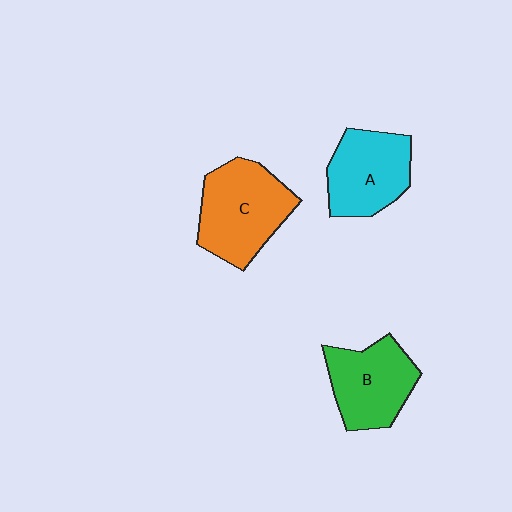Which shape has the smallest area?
Shape A (cyan).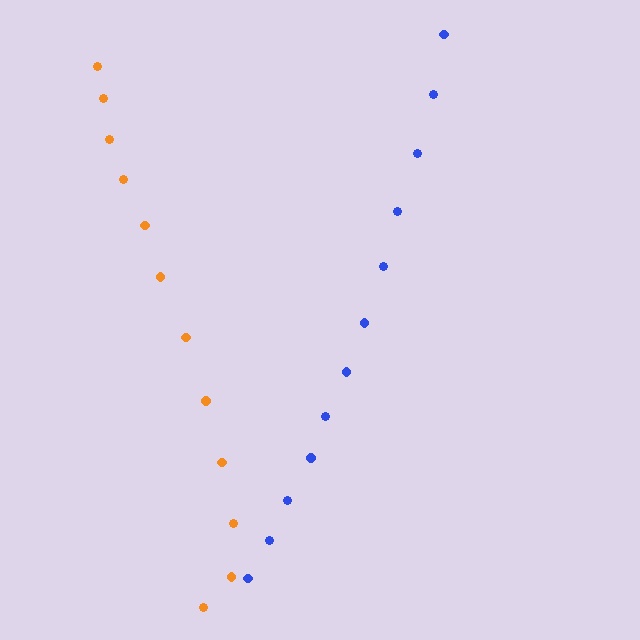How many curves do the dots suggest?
There are 2 distinct paths.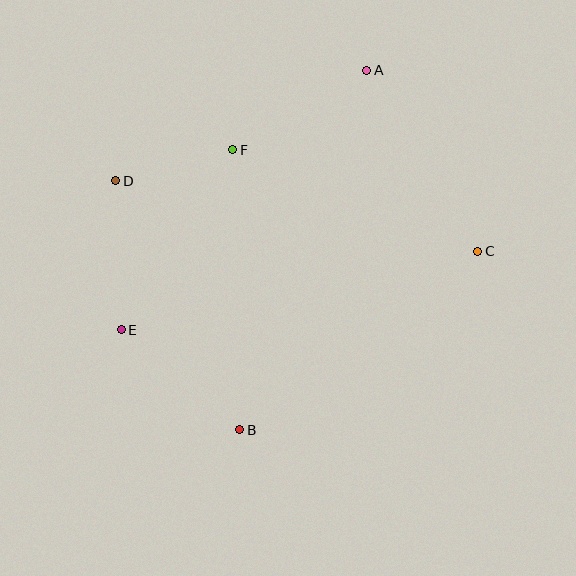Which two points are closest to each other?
Points D and F are closest to each other.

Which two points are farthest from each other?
Points A and B are farthest from each other.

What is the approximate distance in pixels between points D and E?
The distance between D and E is approximately 149 pixels.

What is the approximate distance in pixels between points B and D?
The distance between B and D is approximately 278 pixels.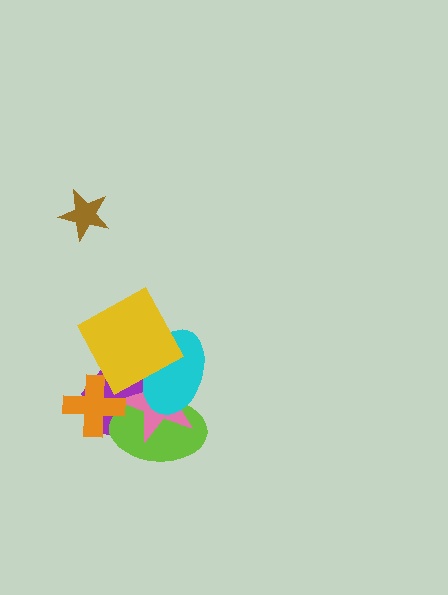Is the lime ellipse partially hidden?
Yes, it is partially covered by another shape.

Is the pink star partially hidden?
Yes, it is partially covered by another shape.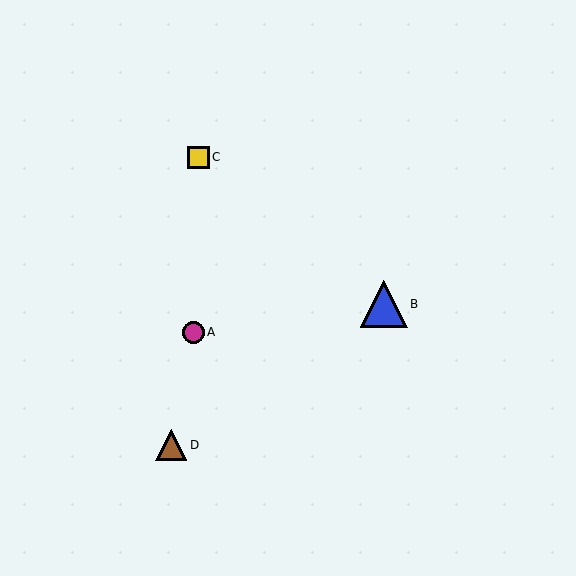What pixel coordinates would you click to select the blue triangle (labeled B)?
Click at (384, 304) to select the blue triangle B.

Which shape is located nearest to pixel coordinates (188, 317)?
The magenta circle (labeled A) at (193, 332) is nearest to that location.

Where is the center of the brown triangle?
The center of the brown triangle is at (171, 445).